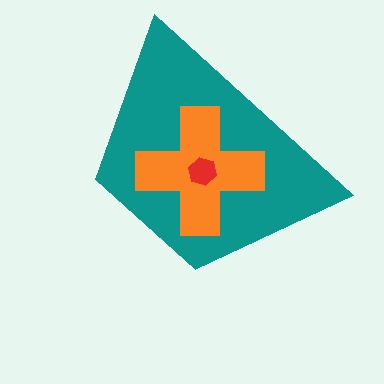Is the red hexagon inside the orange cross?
Yes.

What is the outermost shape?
The teal trapezoid.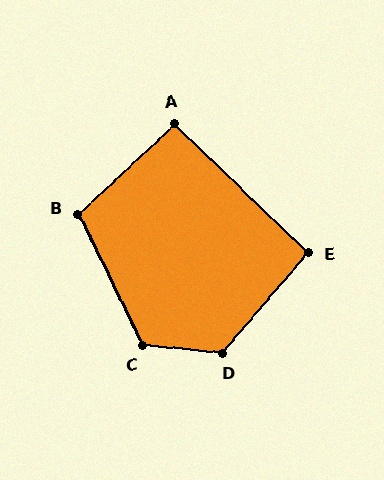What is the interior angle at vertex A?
Approximately 93 degrees (approximately right).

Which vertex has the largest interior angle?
D, at approximately 125 degrees.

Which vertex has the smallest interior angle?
E, at approximately 93 degrees.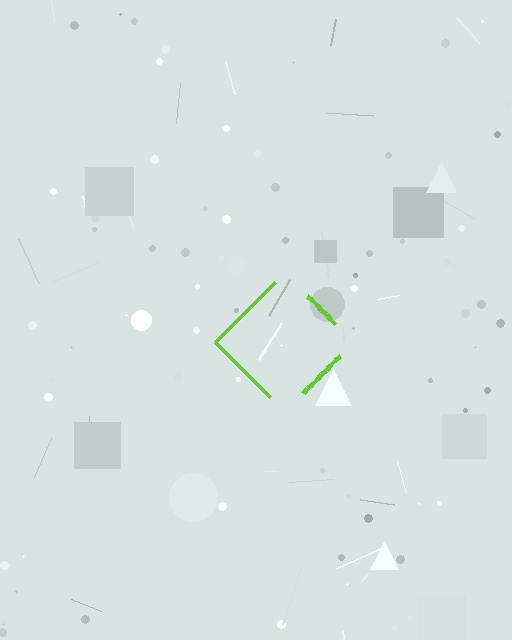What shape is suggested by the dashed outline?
The dashed outline suggests a diamond.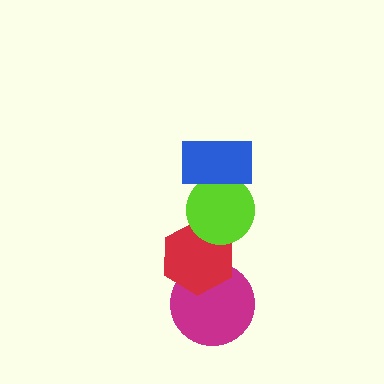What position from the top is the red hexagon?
The red hexagon is 3rd from the top.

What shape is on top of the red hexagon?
The lime circle is on top of the red hexagon.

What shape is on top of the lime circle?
The blue rectangle is on top of the lime circle.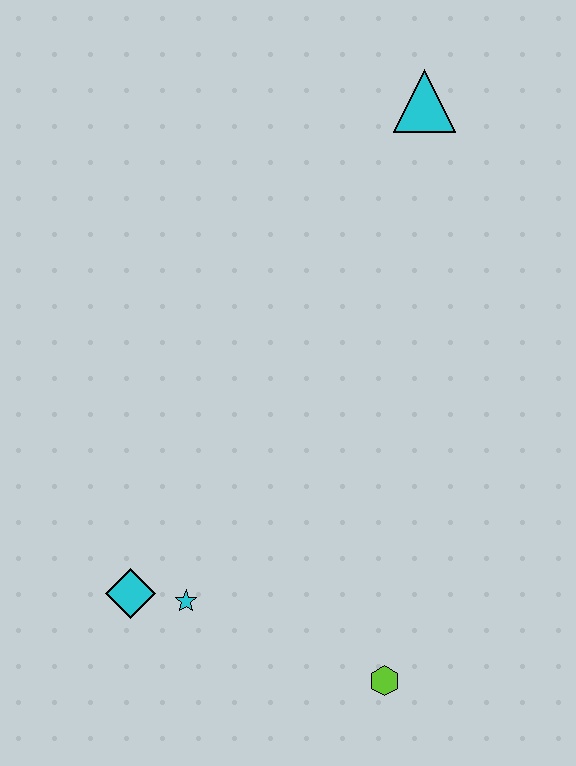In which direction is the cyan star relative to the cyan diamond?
The cyan star is to the right of the cyan diamond.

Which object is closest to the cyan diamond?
The cyan star is closest to the cyan diamond.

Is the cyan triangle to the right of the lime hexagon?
Yes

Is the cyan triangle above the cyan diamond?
Yes